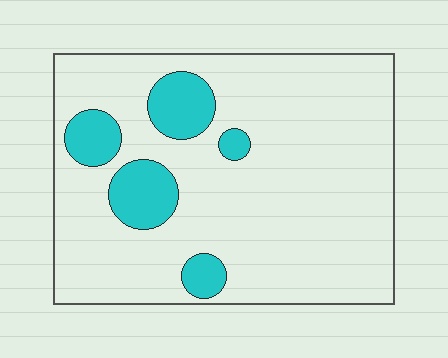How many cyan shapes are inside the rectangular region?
5.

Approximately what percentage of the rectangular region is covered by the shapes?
Approximately 15%.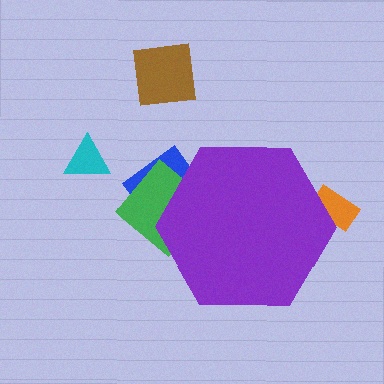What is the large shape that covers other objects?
A purple hexagon.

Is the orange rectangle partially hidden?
Yes, the orange rectangle is partially hidden behind the purple hexagon.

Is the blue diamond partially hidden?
Yes, the blue diamond is partially hidden behind the purple hexagon.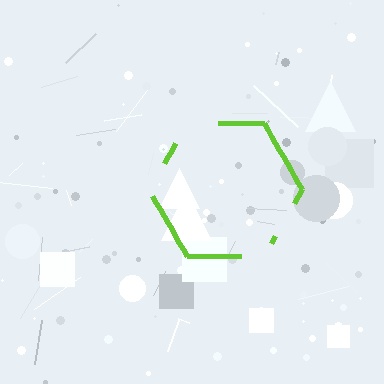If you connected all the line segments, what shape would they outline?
They would outline a hexagon.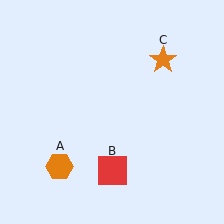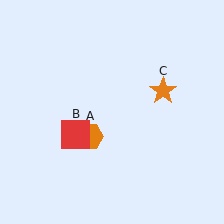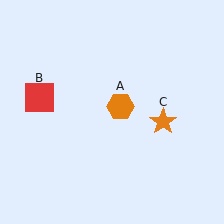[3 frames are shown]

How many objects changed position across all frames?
3 objects changed position: orange hexagon (object A), red square (object B), orange star (object C).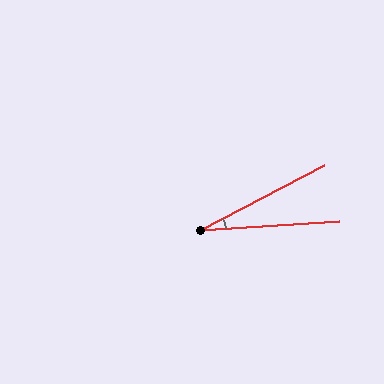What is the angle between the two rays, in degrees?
Approximately 24 degrees.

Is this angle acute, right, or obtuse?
It is acute.